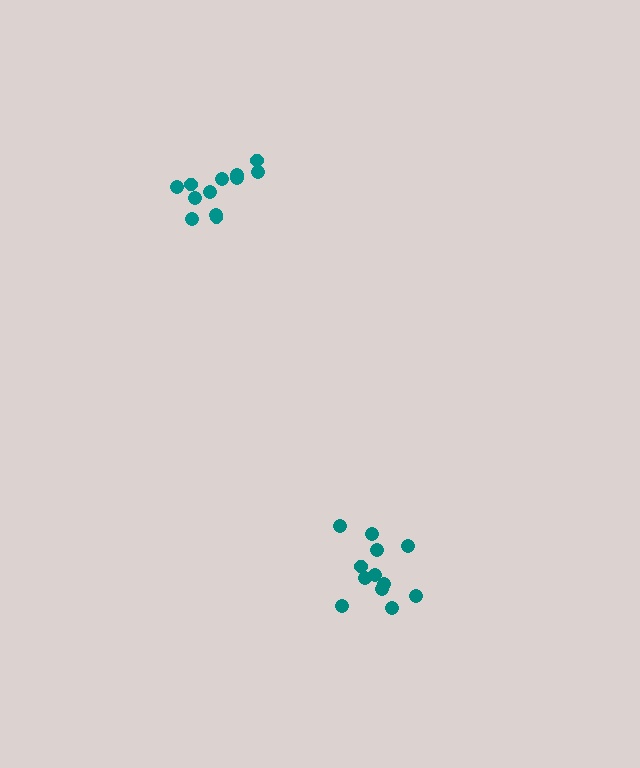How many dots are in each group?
Group 1: 12 dots, Group 2: 12 dots (24 total).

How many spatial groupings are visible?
There are 2 spatial groupings.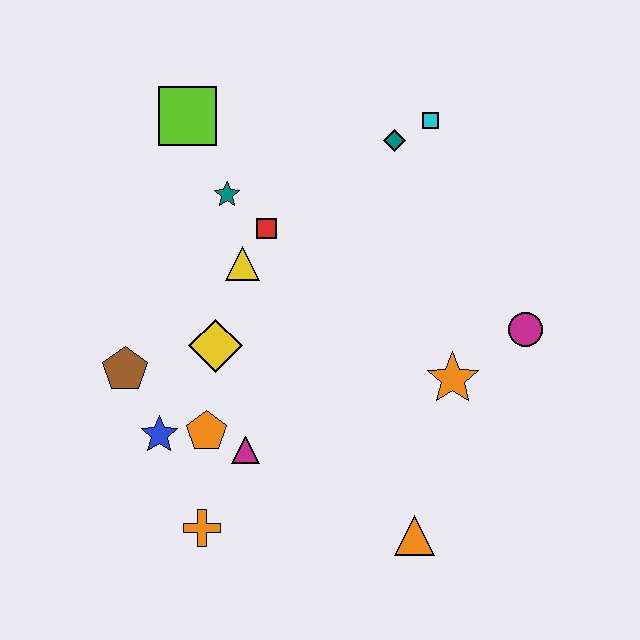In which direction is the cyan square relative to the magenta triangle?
The cyan square is above the magenta triangle.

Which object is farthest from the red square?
The orange triangle is farthest from the red square.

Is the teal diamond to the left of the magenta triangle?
No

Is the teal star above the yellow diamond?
Yes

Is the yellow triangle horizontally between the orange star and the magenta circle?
No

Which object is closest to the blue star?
The orange pentagon is closest to the blue star.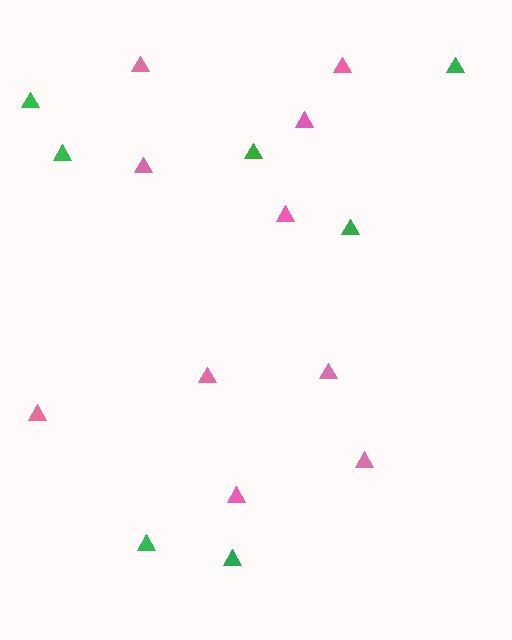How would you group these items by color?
There are 2 groups: one group of pink triangles (10) and one group of green triangles (7).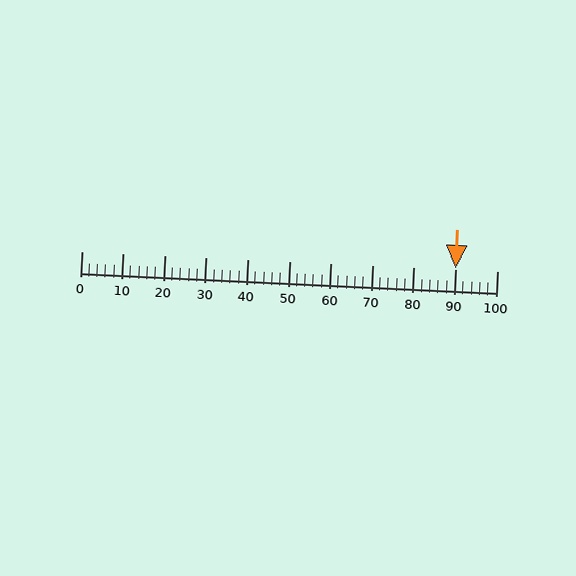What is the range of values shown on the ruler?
The ruler shows values from 0 to 100.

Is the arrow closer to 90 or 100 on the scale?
The arrow is closer to 90.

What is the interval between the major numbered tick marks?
The major tick marks are spaced 10 units apart.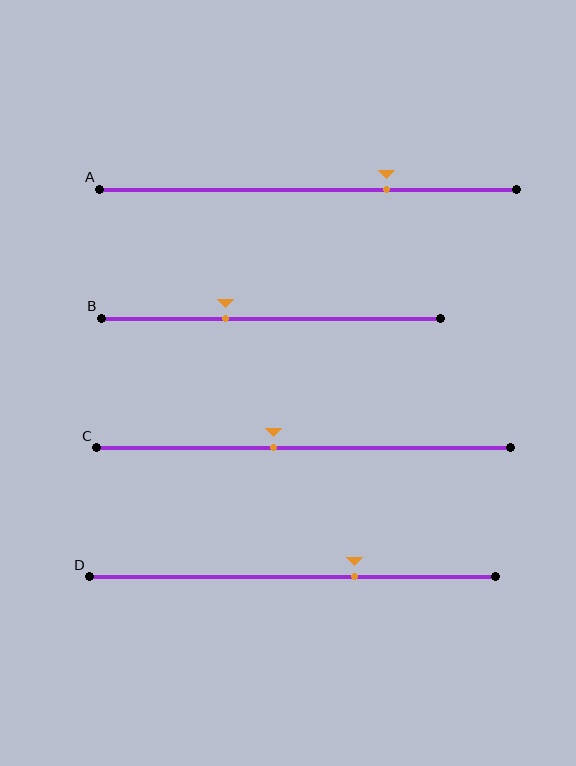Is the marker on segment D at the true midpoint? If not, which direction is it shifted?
No, the marker on segment D is shifted to the right by about 15% of the segment length.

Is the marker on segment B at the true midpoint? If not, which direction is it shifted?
No, the marker on segment B is shifted to the left by about 13% of the segment length.